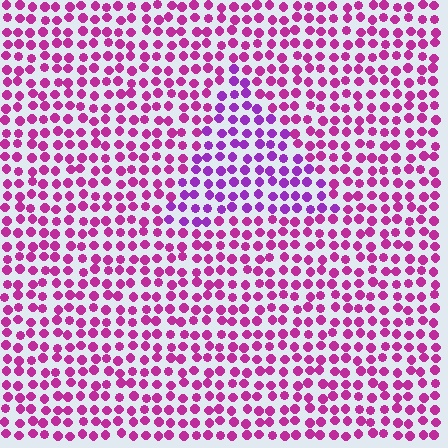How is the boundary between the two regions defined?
The boundary is defined purely by a slight shift in hue (about 30 degrees). Spacing, size, and orientation are identical on both sides.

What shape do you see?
I see a triangle.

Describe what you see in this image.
The image is filled with small magenta elements in a uniform arrangement. A triangle-shaped region is visible where the elements are tinted to a slightly different hue, forming a subtle color boundary.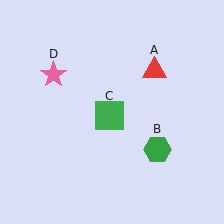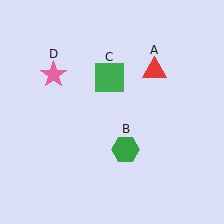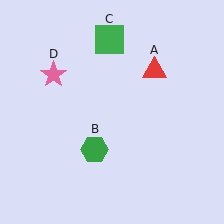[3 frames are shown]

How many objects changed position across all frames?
2 objects changed position: green hexagon (object B), green square (object C).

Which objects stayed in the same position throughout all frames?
Red triangle (object A) and pink star (object D) remained stationary.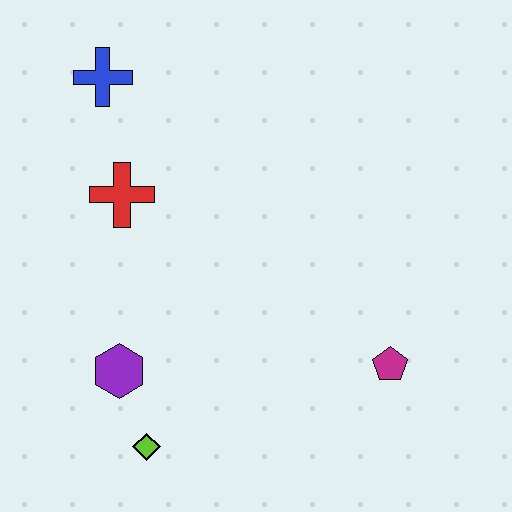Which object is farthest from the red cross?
The magenta pentagon is farthest from the red cross.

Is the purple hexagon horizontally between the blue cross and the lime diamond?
Yes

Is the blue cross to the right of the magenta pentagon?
No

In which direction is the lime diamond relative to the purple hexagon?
The lime diamond is below the purple hexagon.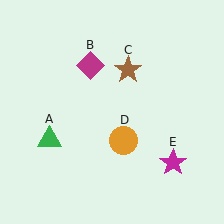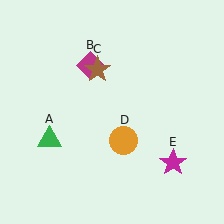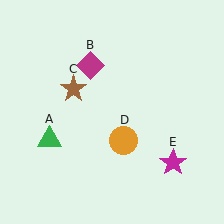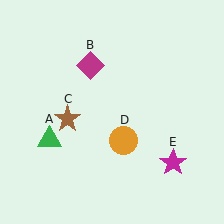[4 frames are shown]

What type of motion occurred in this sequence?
The brown star (object C) rotated counterclockwise around the center of the scene.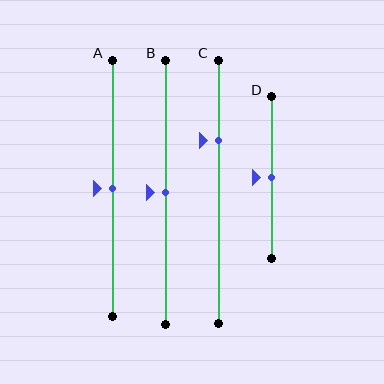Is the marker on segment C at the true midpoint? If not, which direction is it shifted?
No, the marker on segment C is shifted upward by about 20% of the segment length.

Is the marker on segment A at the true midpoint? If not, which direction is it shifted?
Yes, the marker on segment A is at the true midpoint.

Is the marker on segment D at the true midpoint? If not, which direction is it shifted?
Yes, the marker on segment D is at the true midpoint.